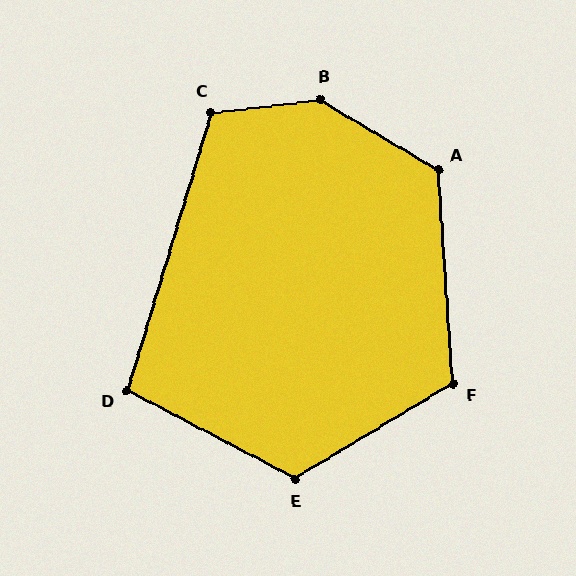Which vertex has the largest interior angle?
B, at approximately 142 degrees.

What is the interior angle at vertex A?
Approximately 125 degrees (obtuse).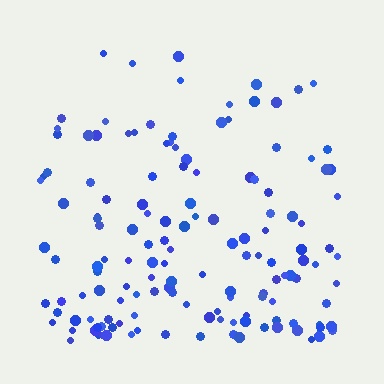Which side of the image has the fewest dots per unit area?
The top.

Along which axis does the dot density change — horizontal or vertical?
Vertical.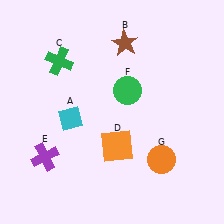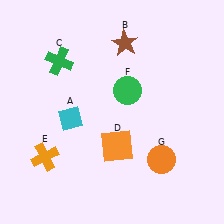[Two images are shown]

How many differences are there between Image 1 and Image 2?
There is 1 difference between the two images.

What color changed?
The cross (E) changed from purple in Image 1 to orange in Image 2.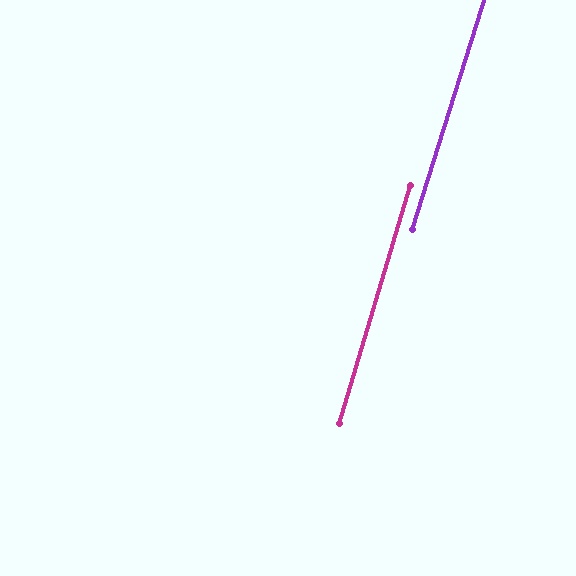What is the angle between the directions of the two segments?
Approximately 1 degree.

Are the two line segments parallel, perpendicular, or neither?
Parallel — their directions differ by only 0.8°.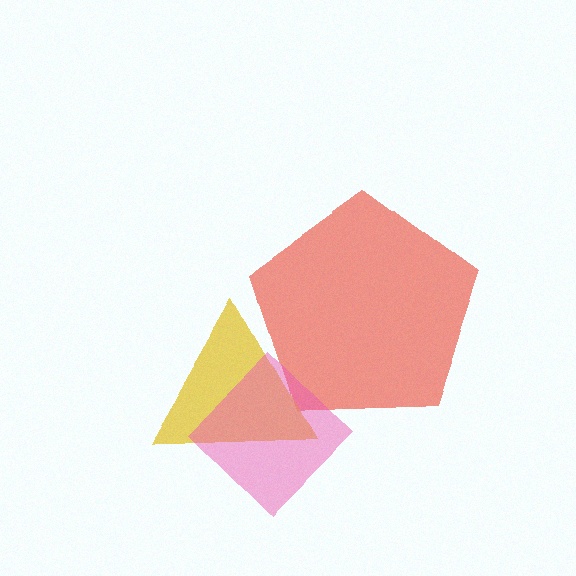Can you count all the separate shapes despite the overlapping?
Yes, there are 3 separate shapes.